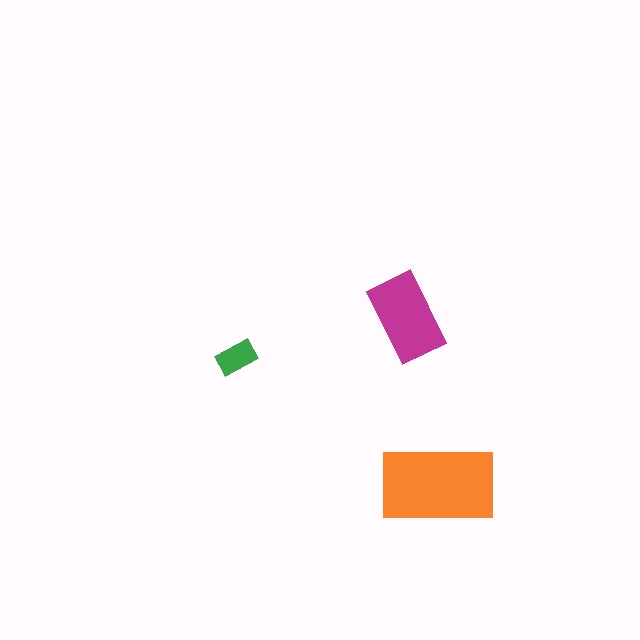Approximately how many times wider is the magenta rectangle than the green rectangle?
About 2 times wider.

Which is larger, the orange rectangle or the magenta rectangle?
The orange one.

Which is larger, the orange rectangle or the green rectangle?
The orange one.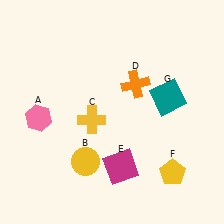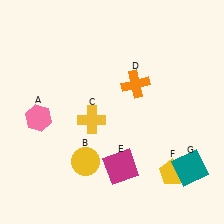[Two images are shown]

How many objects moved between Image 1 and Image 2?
1 object moved between the two images.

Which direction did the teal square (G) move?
The teal square (G) moved down.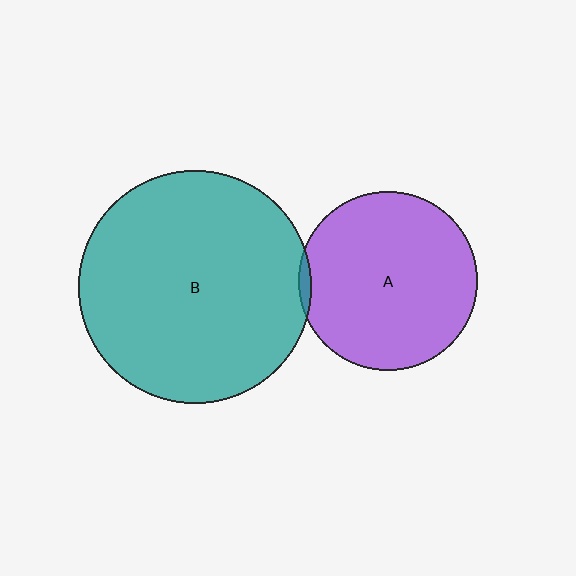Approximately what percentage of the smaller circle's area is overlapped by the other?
Approximately 5%.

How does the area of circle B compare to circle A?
Approximately 1.7 times.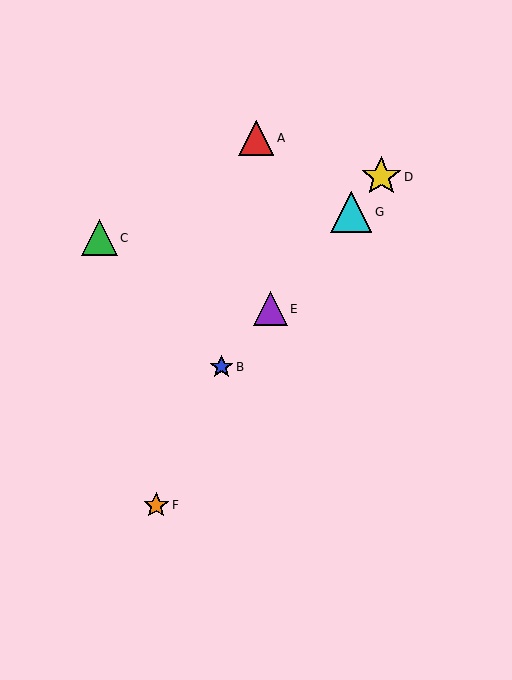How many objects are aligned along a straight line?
4 objects (B, D, E, G) are aligned along a straight line.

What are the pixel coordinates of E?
Object E is at (270, 309).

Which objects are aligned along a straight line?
Objects B, D, E, G are aligned along a straight line.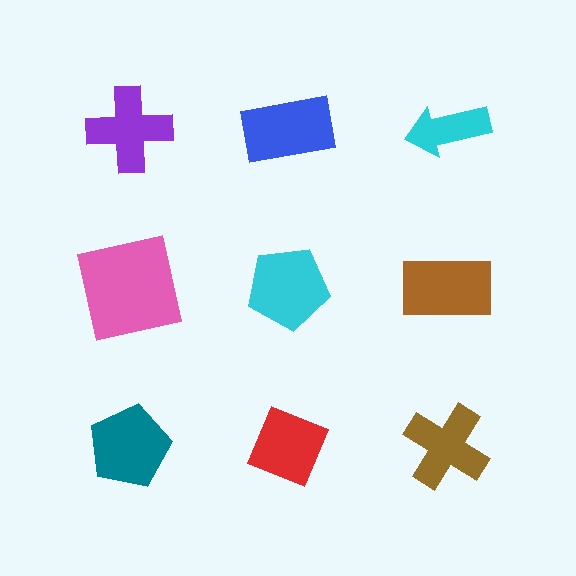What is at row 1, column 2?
A blue rectangle.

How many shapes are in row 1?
3 shapes.